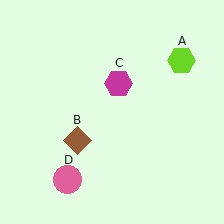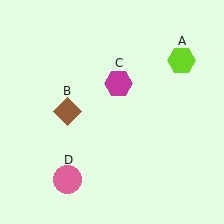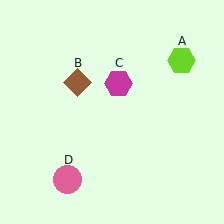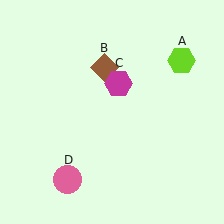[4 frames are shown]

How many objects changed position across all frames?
1 object changed position: brown diamond (object B).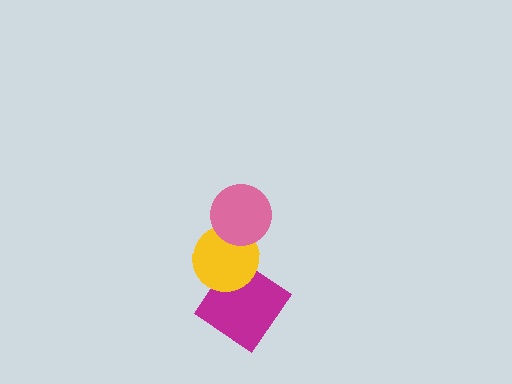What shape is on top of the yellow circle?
The pink circle is on top of the yellow circle.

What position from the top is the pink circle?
The pink circle is 1st from the top.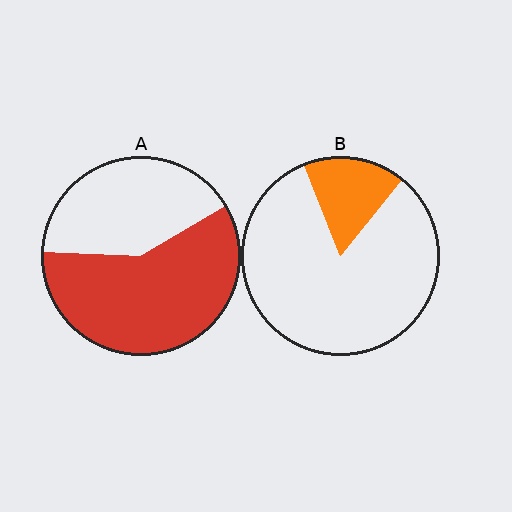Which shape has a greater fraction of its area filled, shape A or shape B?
Shape A.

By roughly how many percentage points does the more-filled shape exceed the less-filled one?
By roughly 40 percentage points (A over B).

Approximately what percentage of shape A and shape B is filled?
A is approximately 60% and B is approximately 15%.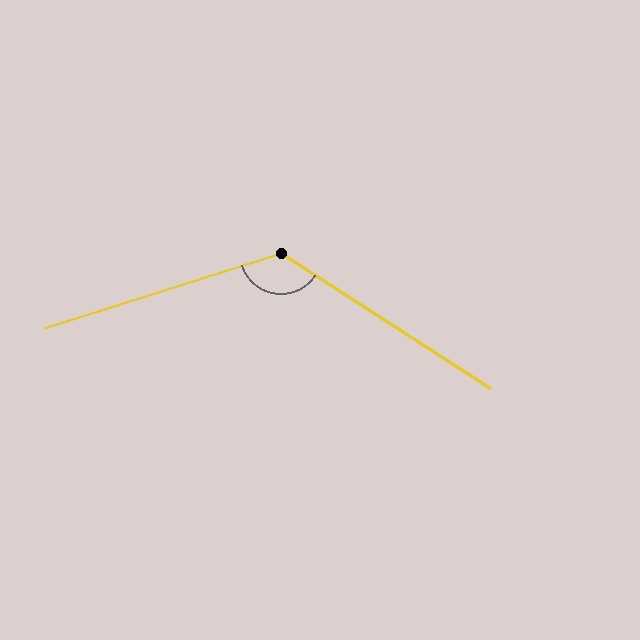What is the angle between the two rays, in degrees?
Approximately 129 degrees.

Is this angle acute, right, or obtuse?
It is obtuse.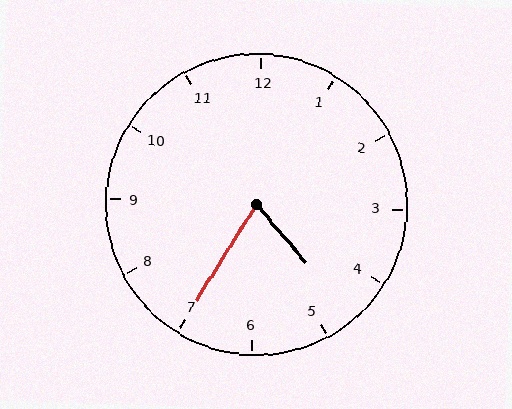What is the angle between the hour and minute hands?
Approximately 72 degrees.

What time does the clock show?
4:35.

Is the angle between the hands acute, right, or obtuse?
It is acute.